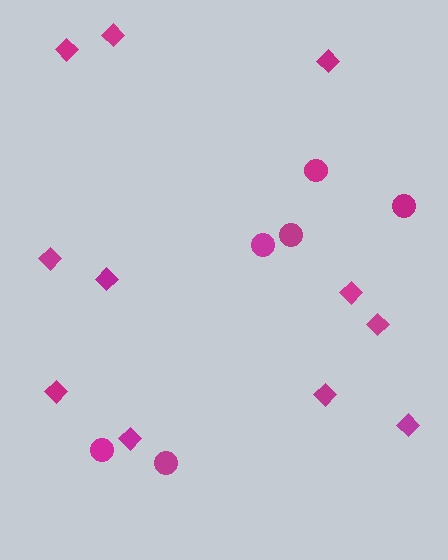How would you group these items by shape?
There are 2 groups: one group of diamonds (11) and one group of circles (6).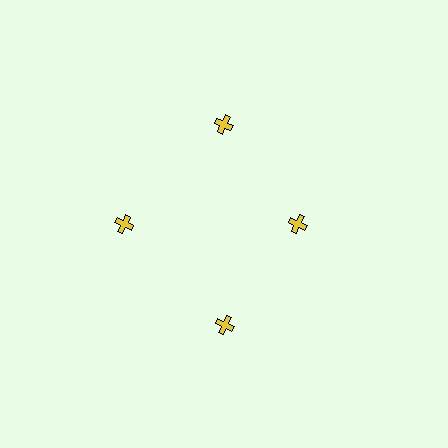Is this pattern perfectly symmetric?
No. The 4 yellow crosses are arranged in a ring, but one element near the 3 o'clock position is pulled inward toward the center, breaking the 4-fold rotational symmetry.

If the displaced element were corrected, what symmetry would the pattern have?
It would have 4-fold rotational symmetry — the pattern would map onto itself every 90 degrees.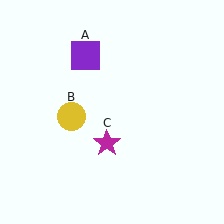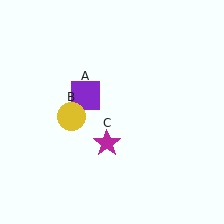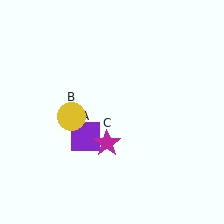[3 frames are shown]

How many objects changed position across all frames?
1 object changed position: purple square (object A).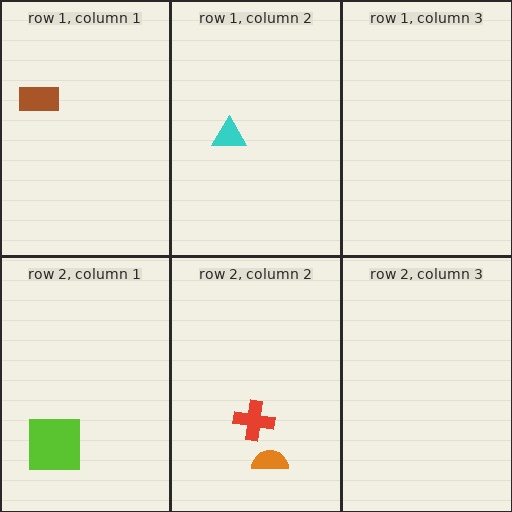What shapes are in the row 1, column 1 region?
The brown rectangle.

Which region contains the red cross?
The row 2, column 2 region.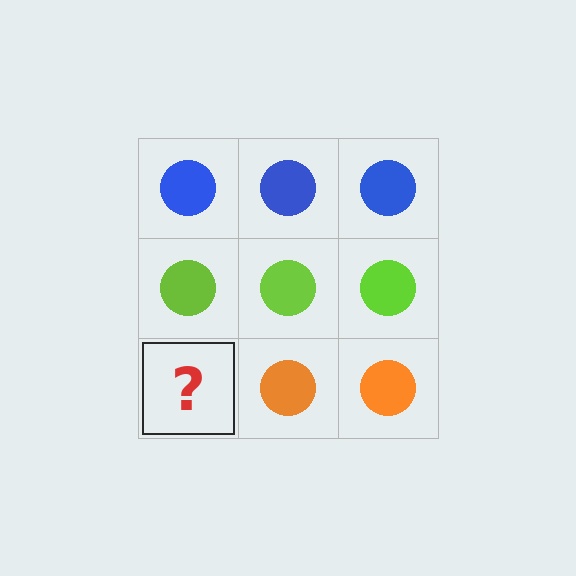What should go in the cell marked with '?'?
The missing cell should contain an orange circle.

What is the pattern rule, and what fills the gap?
The rule is that each row has a consistent color. The gap should be filled with an orange circle.